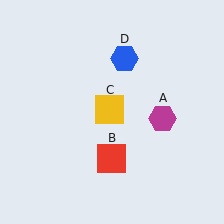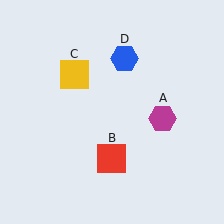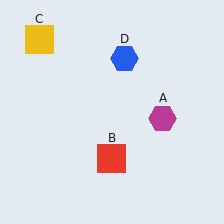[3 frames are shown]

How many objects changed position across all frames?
1 object changed position: yellow square (object C).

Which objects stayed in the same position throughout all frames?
Magenta hexagon (object A) and red square (object B) and blue hexagon (object D) remained stationary.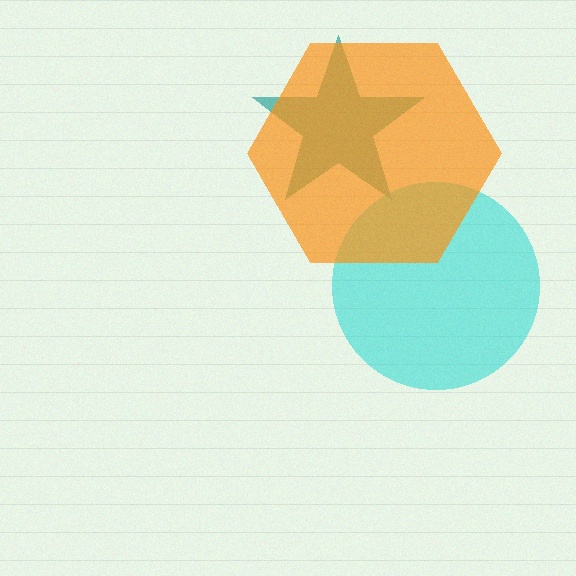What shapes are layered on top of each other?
The layered shapes are: a teal star, a cyan circle, an orange hexagon.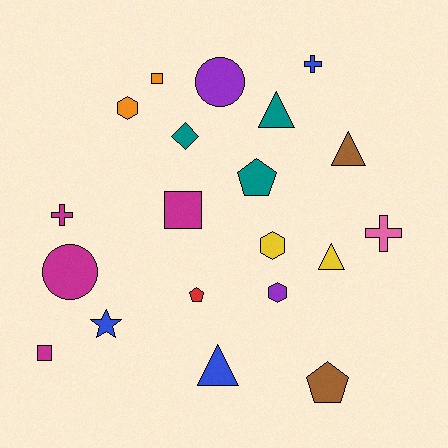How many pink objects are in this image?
There is 1 pink object.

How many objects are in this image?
There are 20 objects.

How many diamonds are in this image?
There is 1 diamond.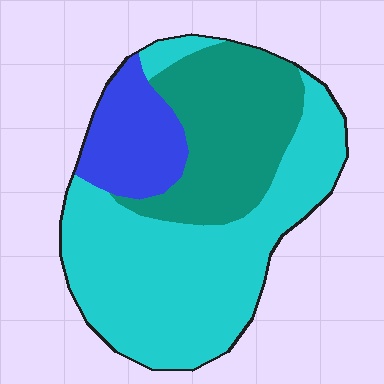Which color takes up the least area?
Blue, at roughly 15%.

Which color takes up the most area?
Cyan, at roughly 55%.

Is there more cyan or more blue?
Cyan.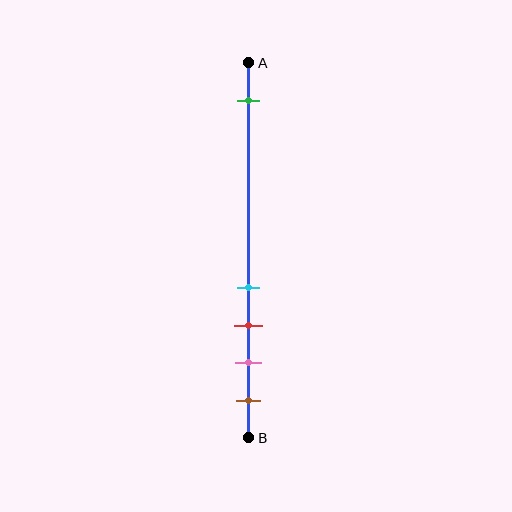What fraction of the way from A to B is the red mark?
The red mark is approximately 70% (0.7) of the way from A to B.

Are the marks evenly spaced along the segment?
No, the marks are not evenly spaced.